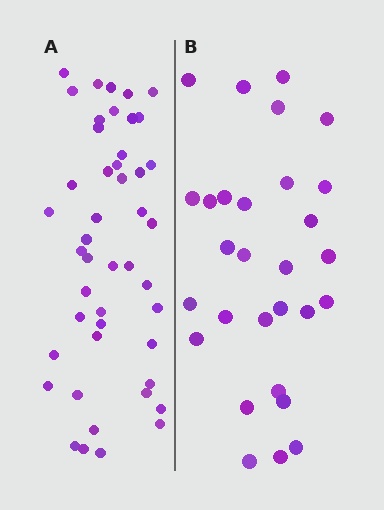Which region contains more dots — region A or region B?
Region A (the left region) has more dots.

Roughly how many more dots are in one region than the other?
Region A has approximately 15 more dots than region B.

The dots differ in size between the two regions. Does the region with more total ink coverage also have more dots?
No. Region B has more total ink coverage because its dots are larger, but region A actually contains more individual dots. Total area can be misleading — the number of items is what matters here.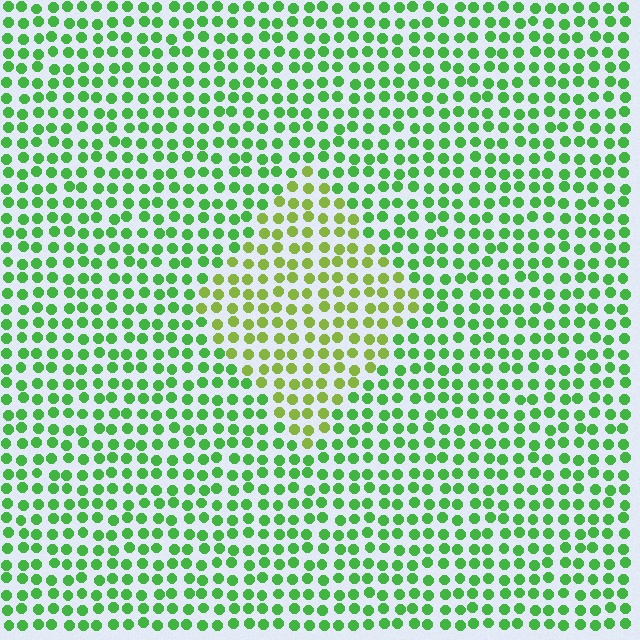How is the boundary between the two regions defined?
The boundary is defined purely by a slight shift in hue (about 35 degrees). Spacing, size, and orientation are identical on both sides.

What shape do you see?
I see a diamond.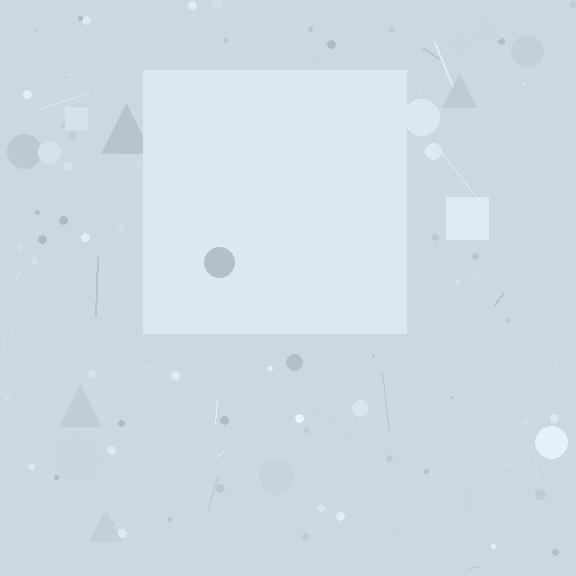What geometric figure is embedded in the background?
A square is embedded in the background.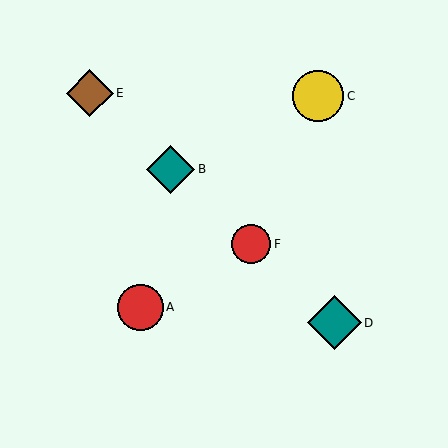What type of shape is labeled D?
Shape D is a teal diamond.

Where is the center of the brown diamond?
The center of the brown diamond is at (90, 93).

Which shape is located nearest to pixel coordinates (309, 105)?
The yellow circle (labeled C) at (318, 96) is nearest to that location.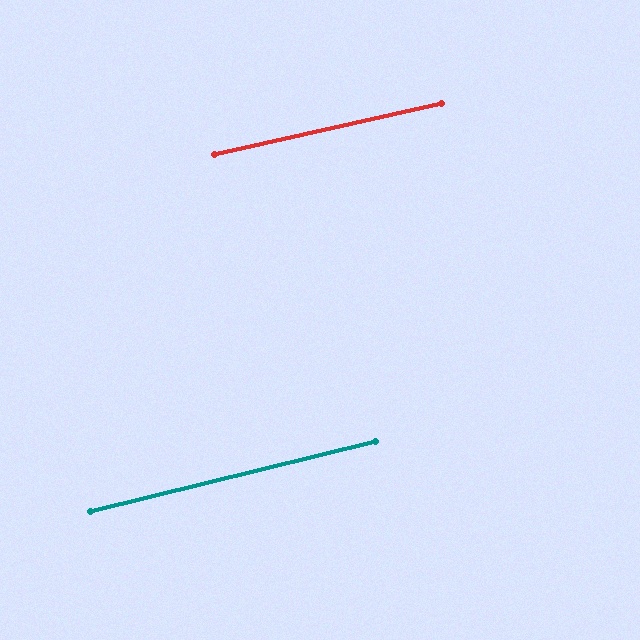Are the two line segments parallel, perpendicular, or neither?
Parallel — their directions differ by only 1.1°.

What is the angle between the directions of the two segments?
Approximately 1 degree.